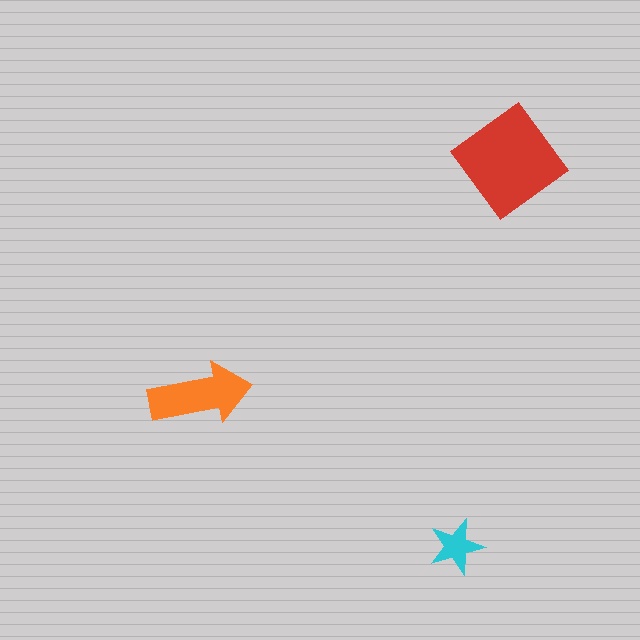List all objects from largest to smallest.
The red diamond, the orange arrow, the cyan star.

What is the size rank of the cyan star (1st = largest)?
3rd.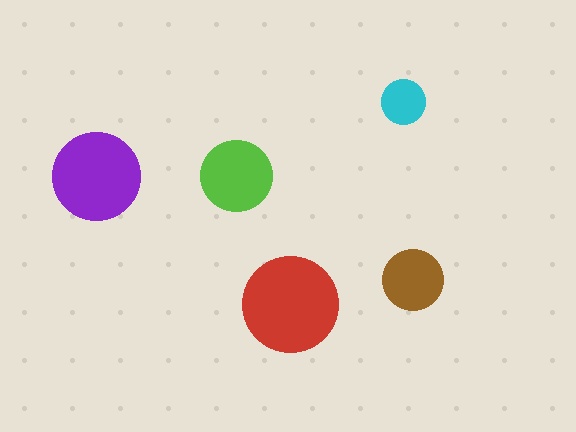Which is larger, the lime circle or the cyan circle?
The lime one.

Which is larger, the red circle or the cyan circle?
The red one.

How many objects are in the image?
There are 5 objects in the image.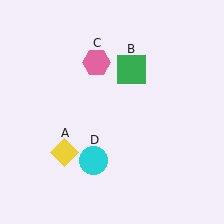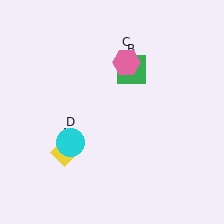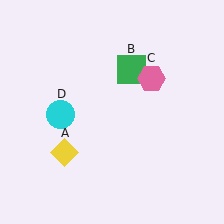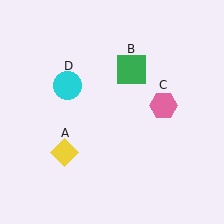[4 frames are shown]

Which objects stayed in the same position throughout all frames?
Yellow diamond (object A) and green square (object B) remained stationary.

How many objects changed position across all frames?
2 objects changed position: pink hexagon (object C), cyan circle (object D).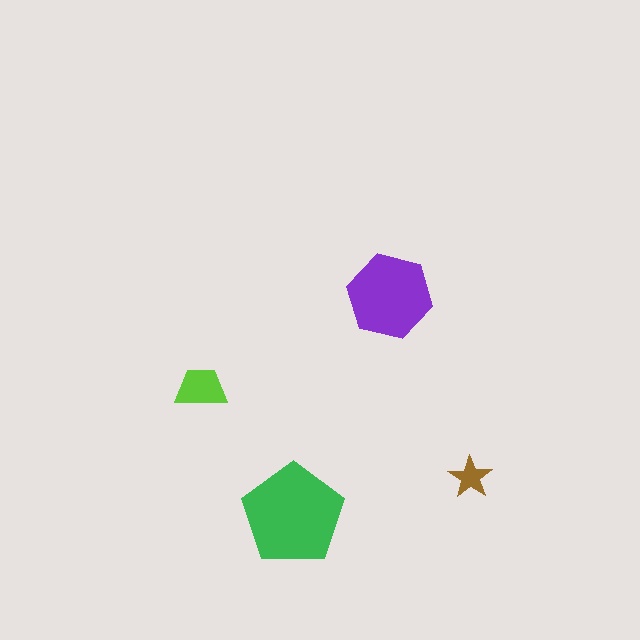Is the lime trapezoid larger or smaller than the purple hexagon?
Smaller.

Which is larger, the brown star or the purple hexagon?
The purple hexagon.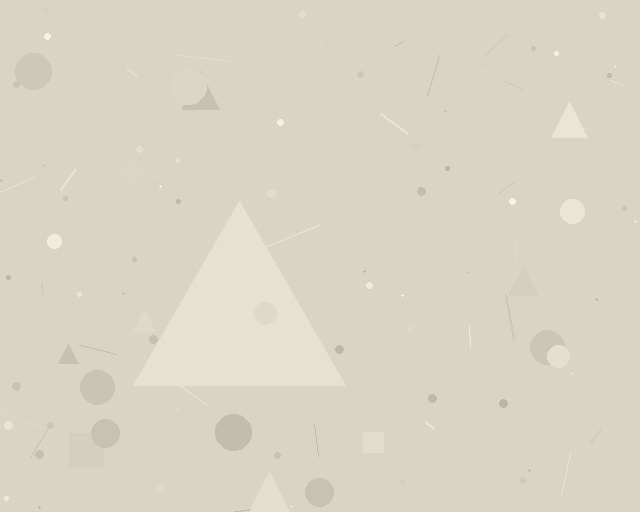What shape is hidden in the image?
A triangle is hidden in the image.